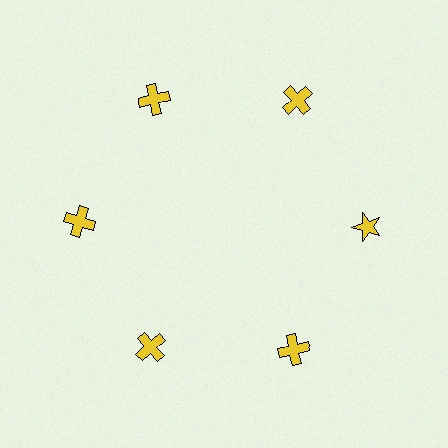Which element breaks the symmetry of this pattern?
The yellow star at roughly the 3 o'clock position breaks the symmetry. All other shapes are yellow crosses.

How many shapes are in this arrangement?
There are 6 shapes arranged in a ring pattern.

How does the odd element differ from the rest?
It has a different shape: star instead of cross.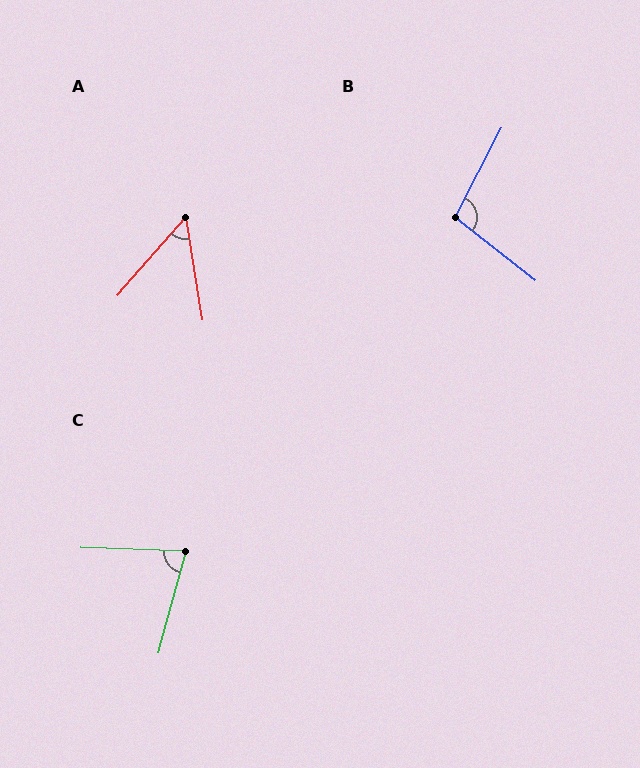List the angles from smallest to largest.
A (51°), C (77°), B (101°).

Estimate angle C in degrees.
Approximately 77 degrees.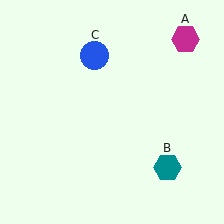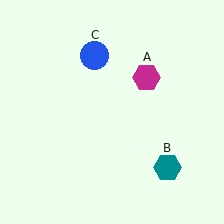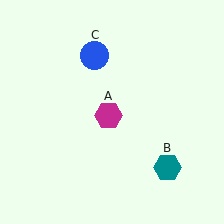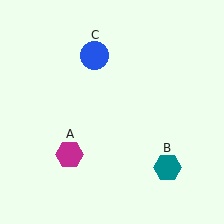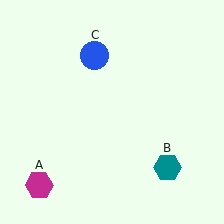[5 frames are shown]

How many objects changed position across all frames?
1 object changed position: magenta hexagon (object A).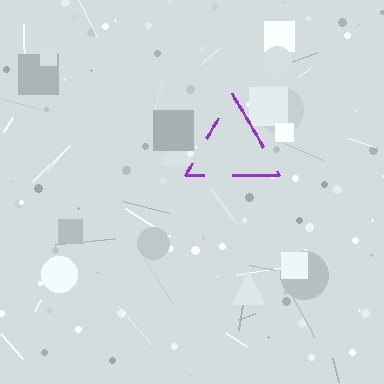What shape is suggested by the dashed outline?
The dashed outline suggests a triangle.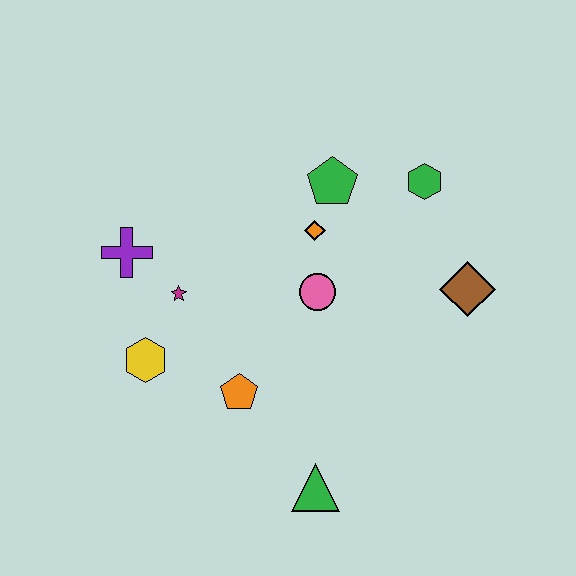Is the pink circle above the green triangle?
Yes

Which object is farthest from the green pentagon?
The green triangle is farthest from the green pentagon.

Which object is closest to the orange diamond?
The green pentagon is closest to the orange diamond.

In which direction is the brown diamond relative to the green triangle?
The brown diamond is above the green triangle.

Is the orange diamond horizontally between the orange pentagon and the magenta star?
No